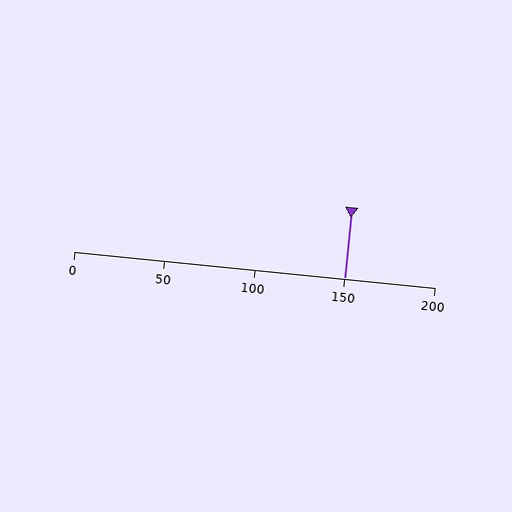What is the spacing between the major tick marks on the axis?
The major ticks are spaced 50 apart.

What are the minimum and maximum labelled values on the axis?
The axis runs from 0 to 200.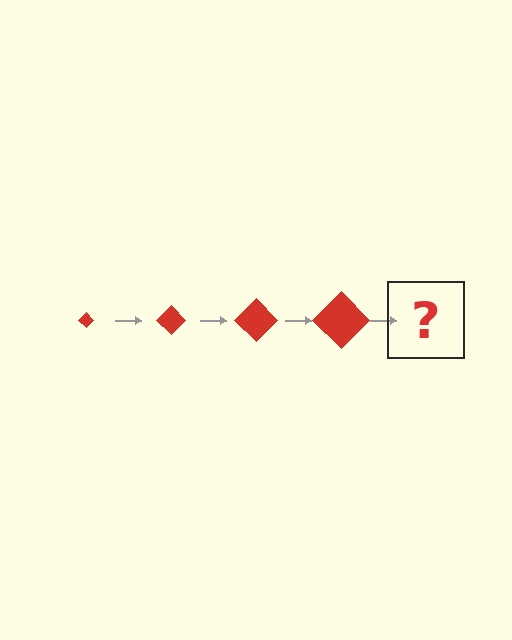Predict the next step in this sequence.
The next step is a red diamond, larger than the previous one.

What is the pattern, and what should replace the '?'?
The pattern is that the diamond gets progressively larger each step. The '?' should be a red diamond, larger than the previous one.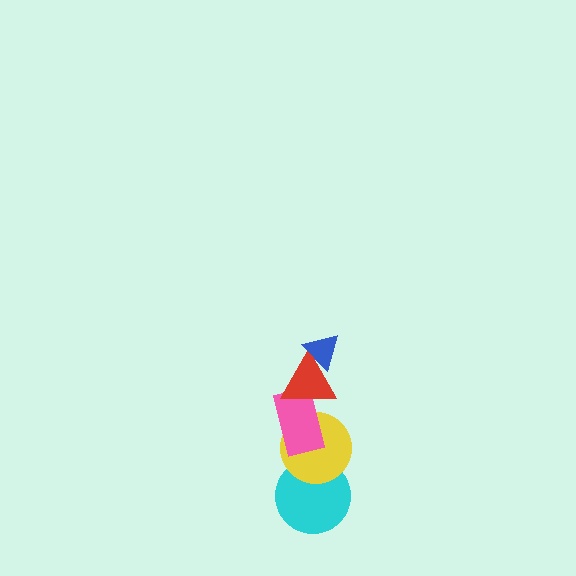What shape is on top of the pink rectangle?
The red triangle is on top of the pink rectangle.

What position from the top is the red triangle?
The red triangle is 2nd from the top.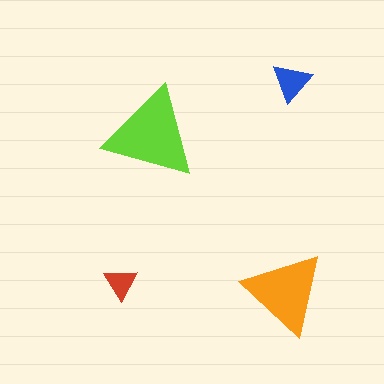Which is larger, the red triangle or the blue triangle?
The blue one.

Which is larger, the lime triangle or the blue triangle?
The lime one.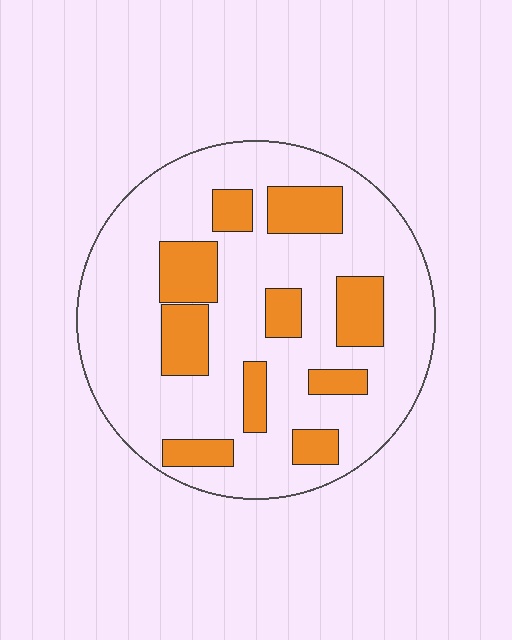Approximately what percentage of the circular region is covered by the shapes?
Approximately 25%.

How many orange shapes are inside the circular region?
10.